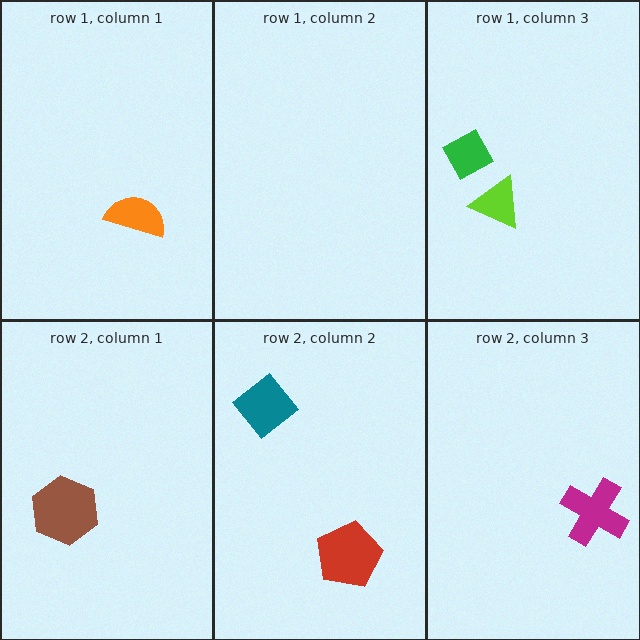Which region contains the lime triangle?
The row 1, column 3 region.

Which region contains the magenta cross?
The row 2, column 3 region.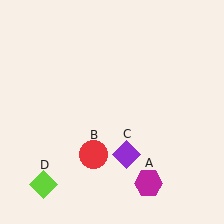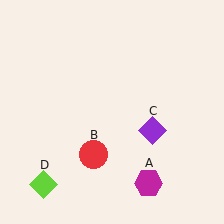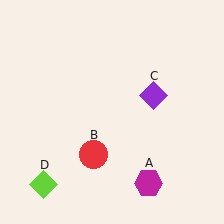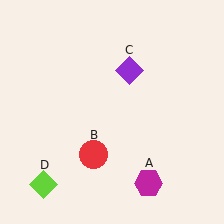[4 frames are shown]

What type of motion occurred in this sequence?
The purple diamond (object C) rotated counterclockwise around the center of the scene.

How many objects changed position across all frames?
1 object changed position: purple diamond (object C).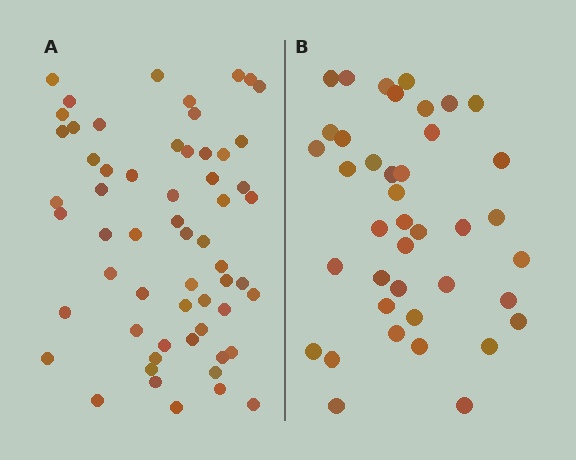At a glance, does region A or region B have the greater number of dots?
Region A (the left region) has more dots.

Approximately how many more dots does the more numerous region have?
Region A has approximately 20 more dots than region B.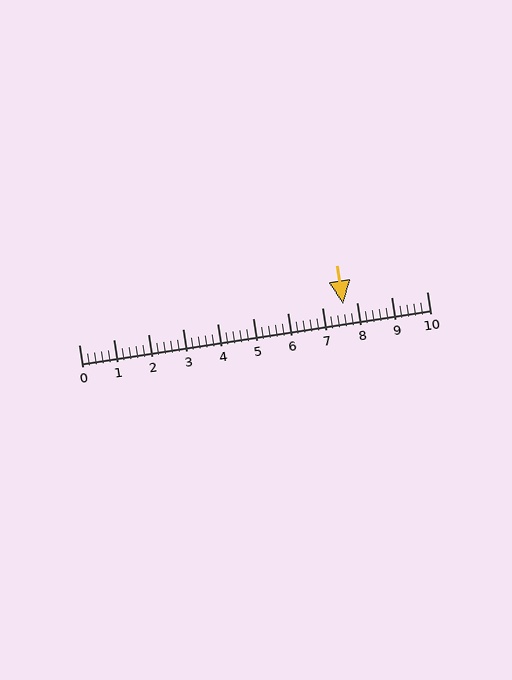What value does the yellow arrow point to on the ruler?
The yellow arrow points to approximately 7.6.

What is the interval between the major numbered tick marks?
The major tick marks are spaced 1 units apart.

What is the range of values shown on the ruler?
The ruler shows values from 0 to 10.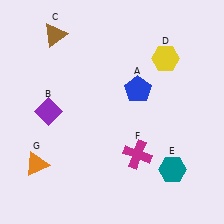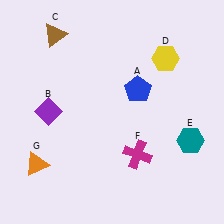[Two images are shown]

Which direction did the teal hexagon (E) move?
The teal hexagon (E) moved up.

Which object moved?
The teal hexagon (E) moved up.